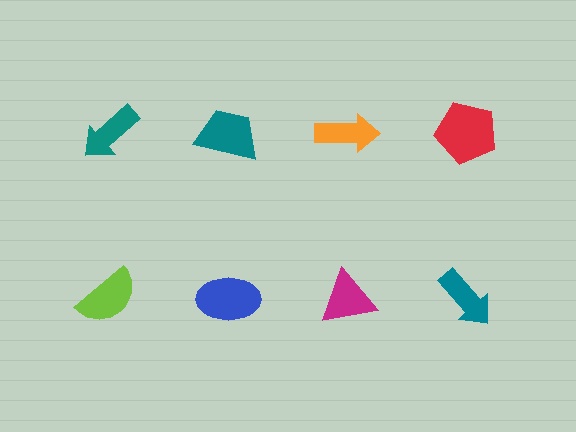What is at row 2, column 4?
A teal arrow.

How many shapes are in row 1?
4 shapes.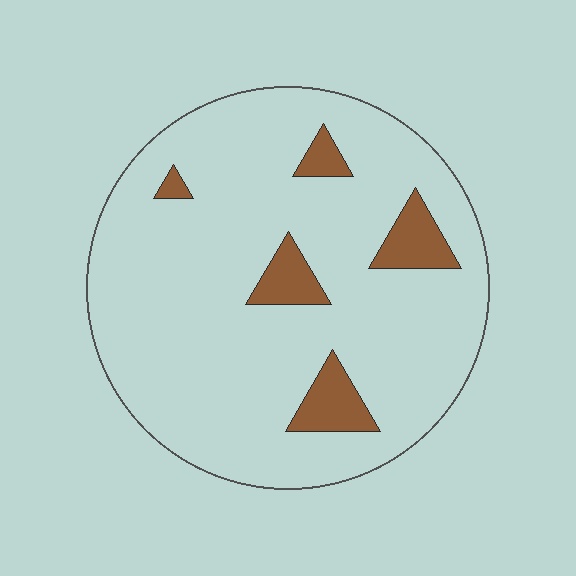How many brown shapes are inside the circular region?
5.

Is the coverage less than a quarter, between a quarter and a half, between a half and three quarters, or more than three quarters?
Less than a quarter.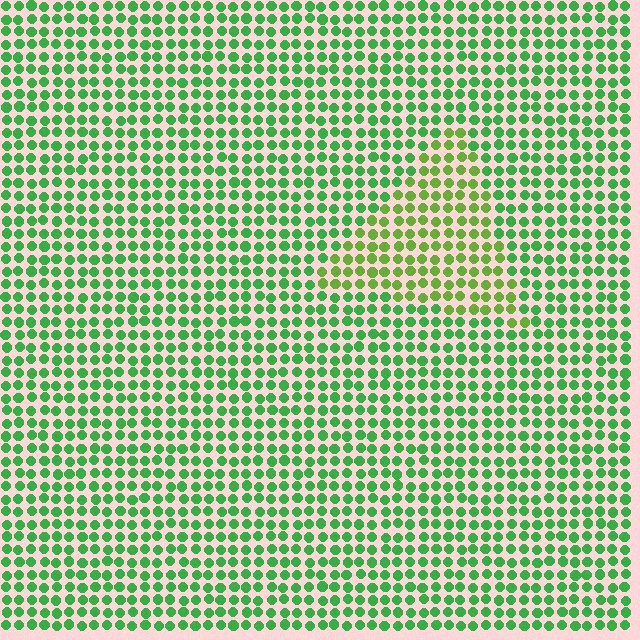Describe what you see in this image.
The image is filled with small green elements in a uniform arrangement. A triangle-shaped region is visible where the elements are tinted to a slightly different hue, forming a subtle color boundary.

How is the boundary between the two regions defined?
The boundary is defined purely by a slight shift in hue (about 31 degrees). Spacing, size, and orientation are identical on both sides.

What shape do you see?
I see a triangle.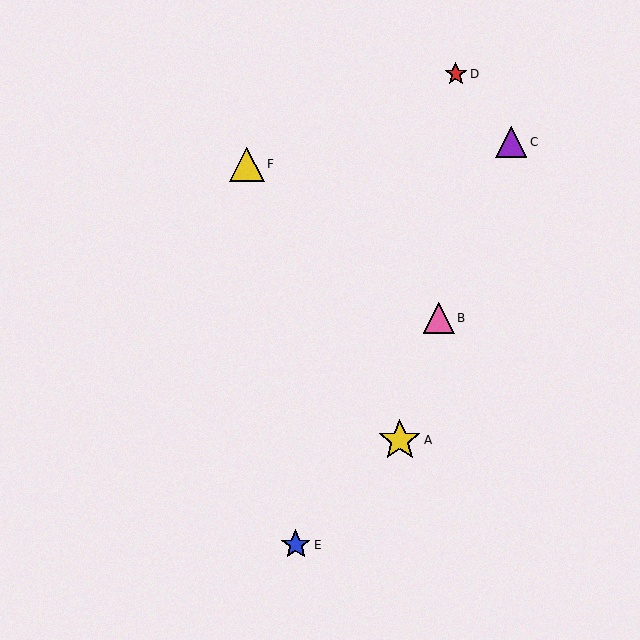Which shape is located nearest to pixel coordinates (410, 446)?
The yellow star (labeled A) at (400, 440) is nearest to that location.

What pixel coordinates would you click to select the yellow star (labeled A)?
Click at (400, 440) to select the yellow star A.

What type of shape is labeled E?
Shape E is a blue star.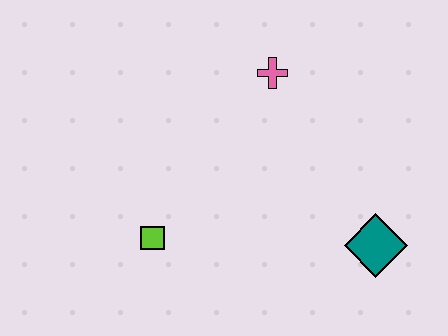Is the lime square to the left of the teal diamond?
Yes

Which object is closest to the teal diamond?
The pink cross is closest to the teal diamond.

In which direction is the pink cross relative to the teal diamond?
The pink cross is above the teal diamond.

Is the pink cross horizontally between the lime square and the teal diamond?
Yes